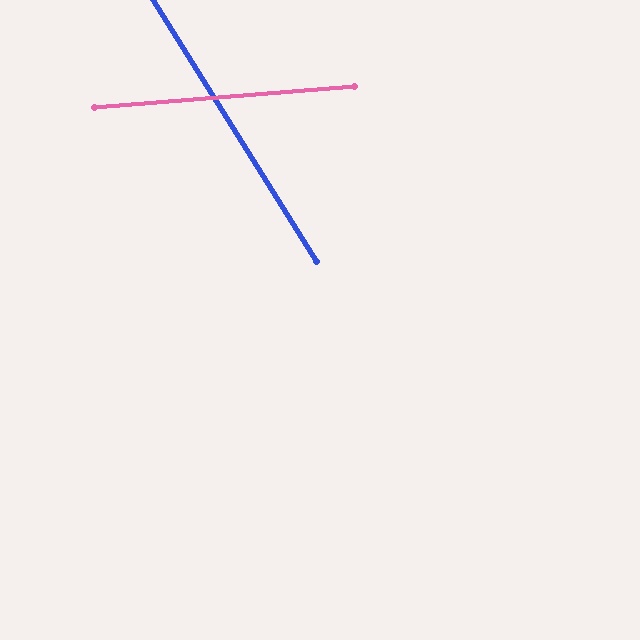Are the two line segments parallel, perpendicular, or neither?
Neither parallel nor perpendicular — they differ by about 63°.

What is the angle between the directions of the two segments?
Approximately 63 degrees.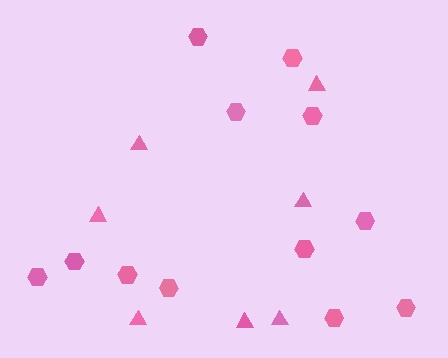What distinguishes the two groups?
There are 2 groups: one group of triangles (7) and one group of hexagons (12).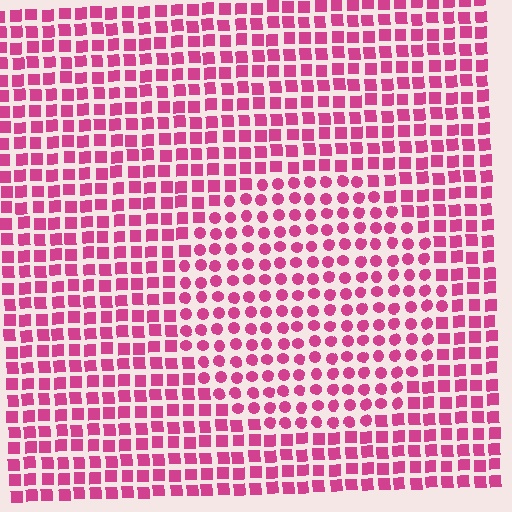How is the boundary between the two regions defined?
The boundary is defined by a change in element shape: circles inside vs. squares outside. All elements share the same color and spacing.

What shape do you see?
I see a circle.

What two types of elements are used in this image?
The image uses circles inside the circle region and squares outside it.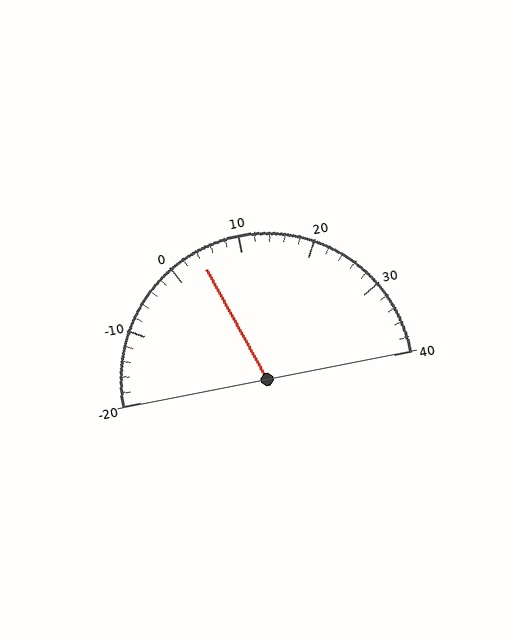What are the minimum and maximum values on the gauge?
The gauge ranges from -20 to 40.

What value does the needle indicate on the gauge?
The needle indicates approximately 4.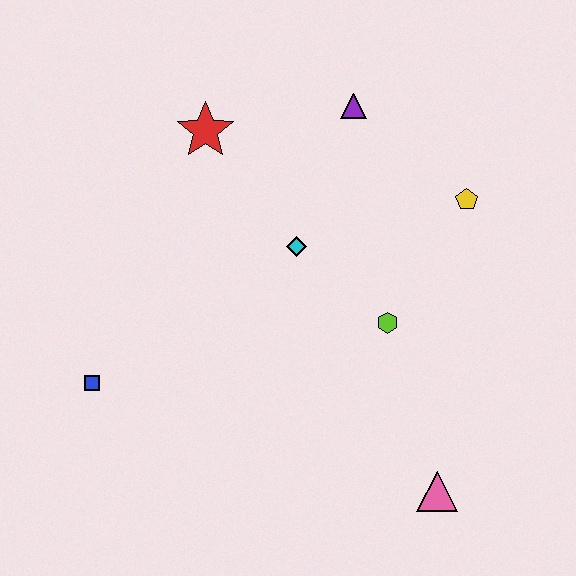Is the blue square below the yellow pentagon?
Yes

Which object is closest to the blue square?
The cyan diamond is closest to the blue square.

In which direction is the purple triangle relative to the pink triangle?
The purple triangle is above the pink triangle.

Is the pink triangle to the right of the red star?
Yes